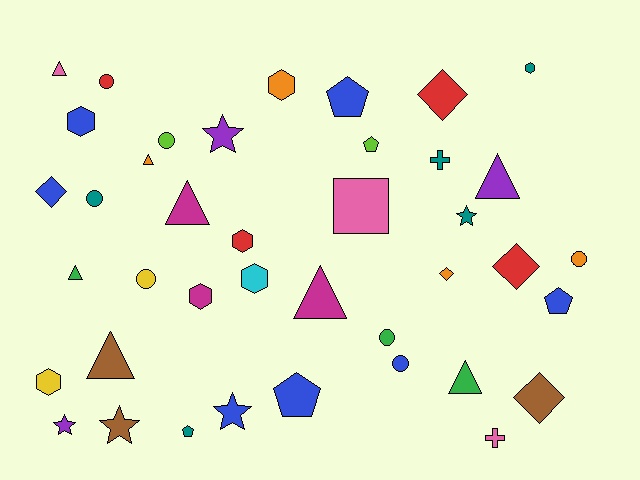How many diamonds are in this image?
There are 5 diamonds.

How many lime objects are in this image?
There are 2 lime objects.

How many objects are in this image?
There are 40 objects.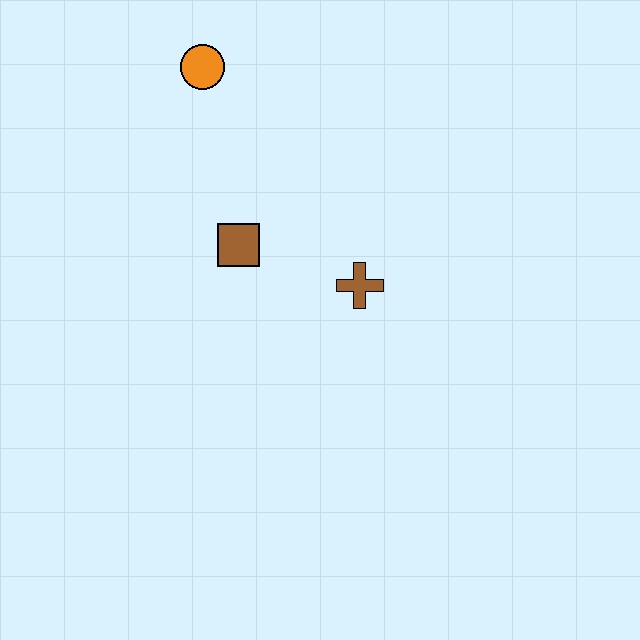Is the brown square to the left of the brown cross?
Yes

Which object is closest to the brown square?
The brown cross is closest to the brown square.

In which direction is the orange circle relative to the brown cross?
The orange circle is above the brown cross.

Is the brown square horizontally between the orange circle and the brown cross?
Yes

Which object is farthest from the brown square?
The orange circle is farthest from the brown square.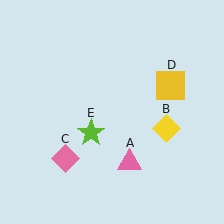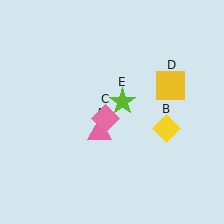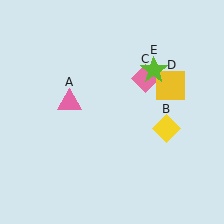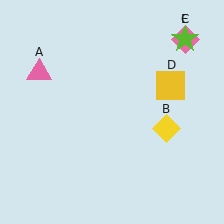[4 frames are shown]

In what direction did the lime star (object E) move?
The lime star (object E) moved up and to the right.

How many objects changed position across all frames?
3 objects changed position: pink triangle (object A), pink diamond (object C), lime star (object E).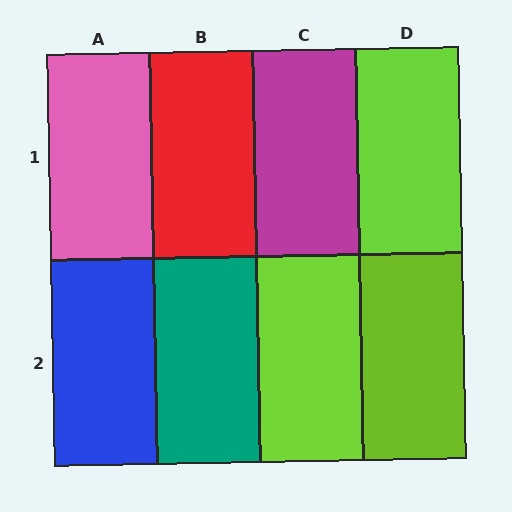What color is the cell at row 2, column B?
Teal.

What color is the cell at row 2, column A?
Blue.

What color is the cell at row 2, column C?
Lime.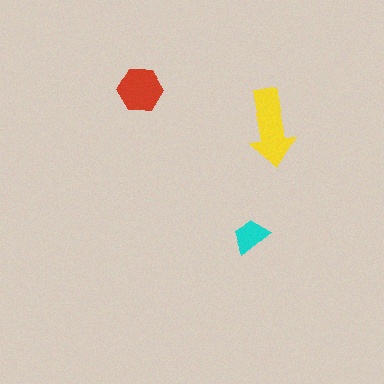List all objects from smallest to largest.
The cyan trapezoid, the red hexagon, the yellow arrow.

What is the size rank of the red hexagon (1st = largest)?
2nd.